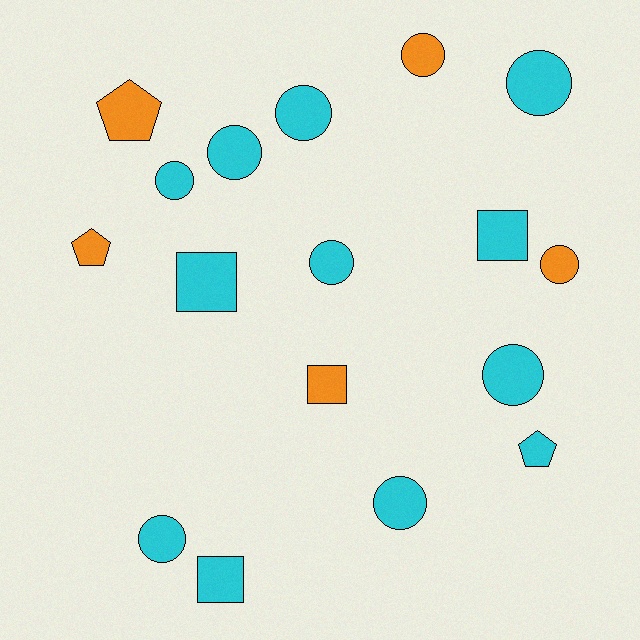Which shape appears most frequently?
Circle, with 10 objects.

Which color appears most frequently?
Cyan, with 12 objects.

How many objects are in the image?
There are 17 objects.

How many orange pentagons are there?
There are 2 orange pentagons.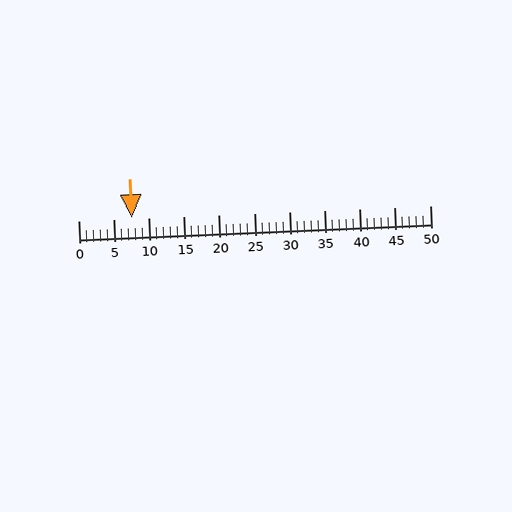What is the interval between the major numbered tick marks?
The major tick marks are spaced 5 units apart.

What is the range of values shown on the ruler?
The ruler shows values from 0 to 50.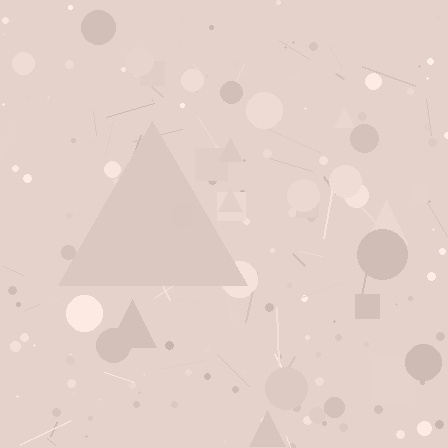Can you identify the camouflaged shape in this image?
The camouflaged shape is a triangle.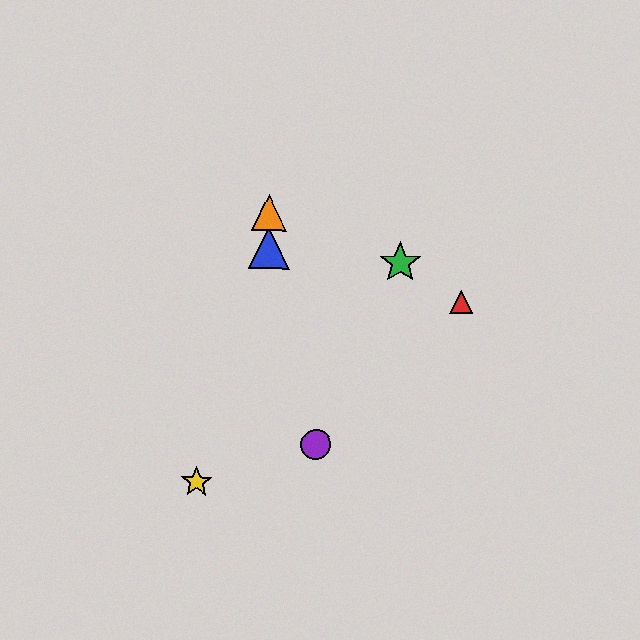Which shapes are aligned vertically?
The blue triangle, the orange triangle are aligned vertically.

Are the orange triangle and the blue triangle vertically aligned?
Yes, both are at x≈269.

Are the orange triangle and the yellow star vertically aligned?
No, the orange triangle is at x≈269 and the yellow star is at x≈196.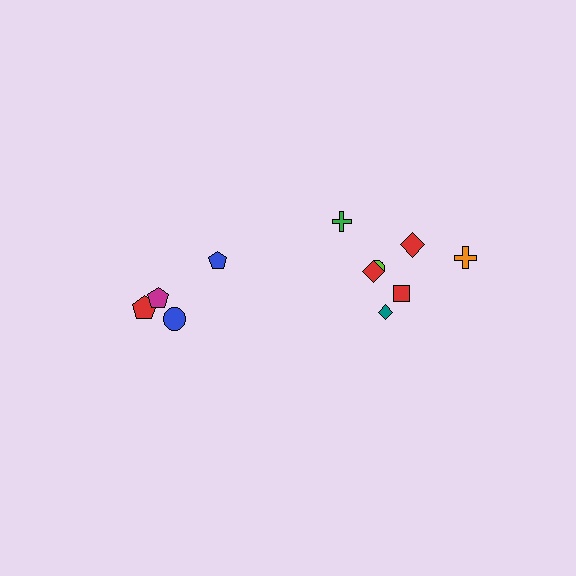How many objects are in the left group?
There are 4 objects.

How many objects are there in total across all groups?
There are 11 objects.